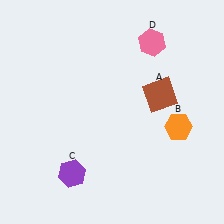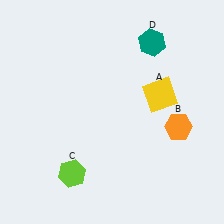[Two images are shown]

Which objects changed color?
A changed from brown to yellow. C changed from purple to lime. D changed from pink to teal.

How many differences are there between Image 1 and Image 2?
There are 3 differences between the two images.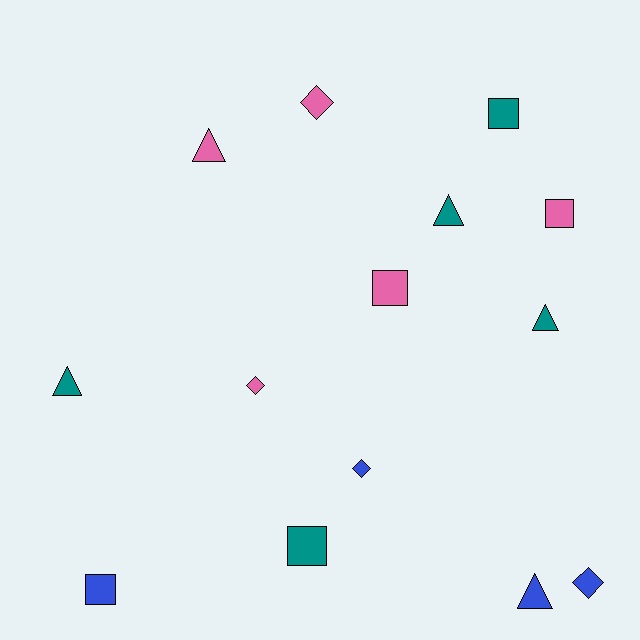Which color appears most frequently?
Pink, with 5 objects.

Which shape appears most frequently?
Square, with 5 objects.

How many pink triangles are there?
There is 1 pink triangle.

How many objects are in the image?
There are 14 objects.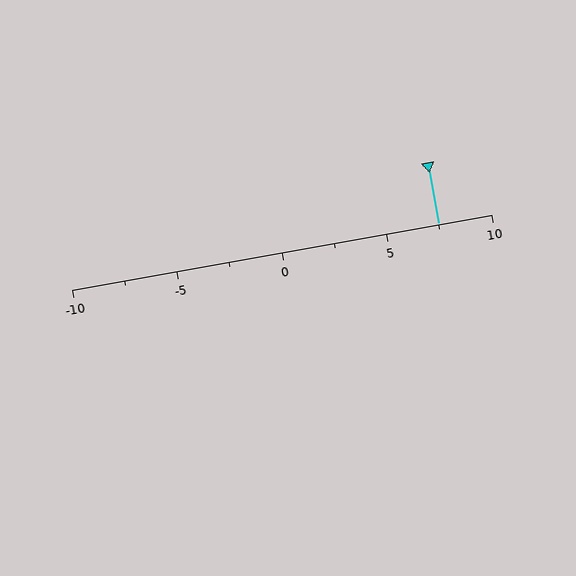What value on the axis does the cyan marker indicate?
The marker indicates approximately 7.5.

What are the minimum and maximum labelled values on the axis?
The axis runs from -10 to 10.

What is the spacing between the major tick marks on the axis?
The major ticks are spaced 5 apart.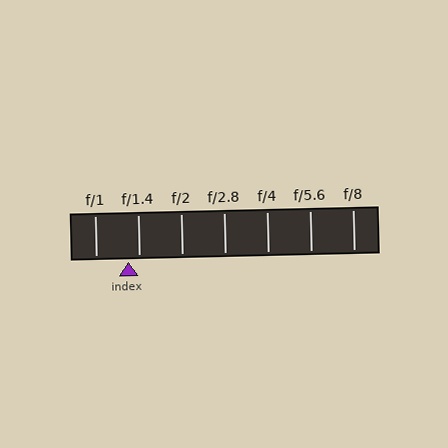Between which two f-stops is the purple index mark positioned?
The index mark is between f/1 and f/1.4.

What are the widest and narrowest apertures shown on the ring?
The widest aperture shown is f/1 and the narrowest is f/8.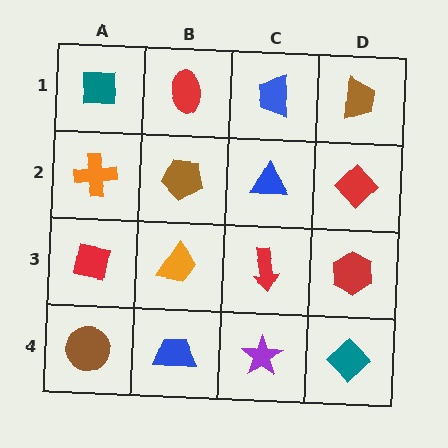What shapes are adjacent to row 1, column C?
A blue triangle (row 2, column C), a red ellipse (row 1, column B), a brown trapezoid (row 1, column D).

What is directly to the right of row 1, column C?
A brown trapezoid.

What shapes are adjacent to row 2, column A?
A teal square (row 1, column A), a red square (row 3, column A), a brown pentagon (row 2, column B).